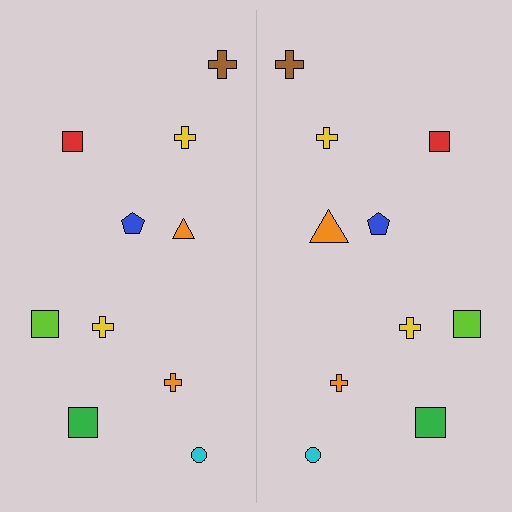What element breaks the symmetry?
The orange triangle on the right side has a different size than its mirror counterpart.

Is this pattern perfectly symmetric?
No, the pattern is not perfectly symmetric. The orange triangle on the right side has a different size than its mirror counterpart.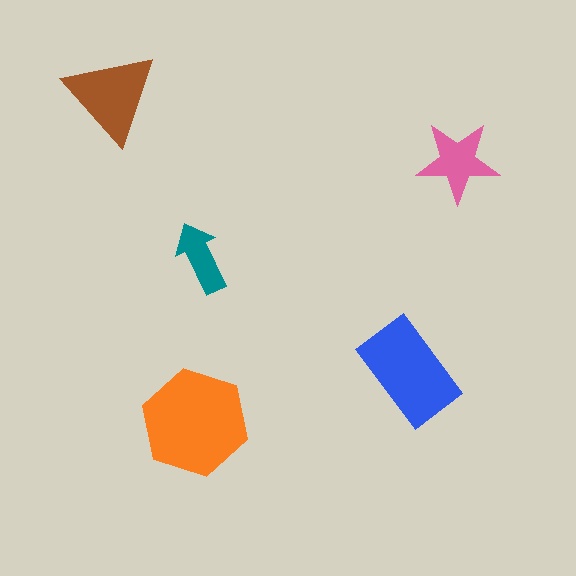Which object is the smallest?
The teal arrow.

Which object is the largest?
The orange hexagon.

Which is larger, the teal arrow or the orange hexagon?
The orange hexagon.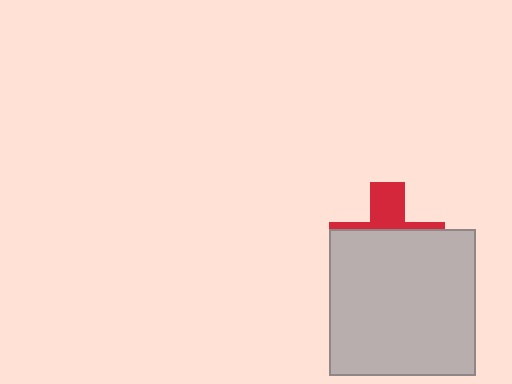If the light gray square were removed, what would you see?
You would see the complete red cross.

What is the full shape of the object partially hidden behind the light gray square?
The partially hidden object is a red cross.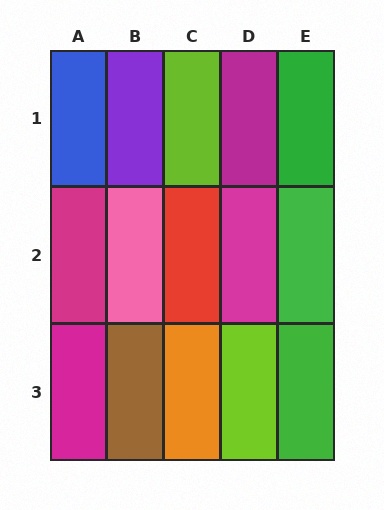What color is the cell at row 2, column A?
Magenta.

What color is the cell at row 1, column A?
Blue.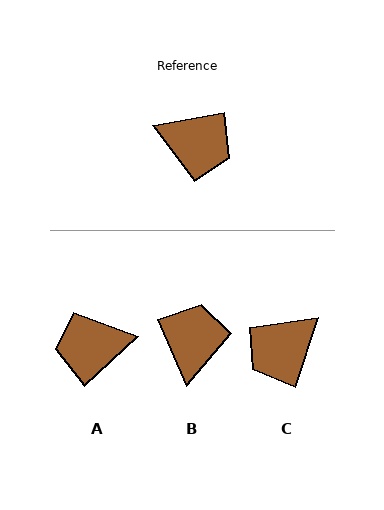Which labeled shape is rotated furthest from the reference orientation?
A, about 148 degrees away.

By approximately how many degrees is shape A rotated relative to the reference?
Approximately 148 degrees clockwise.